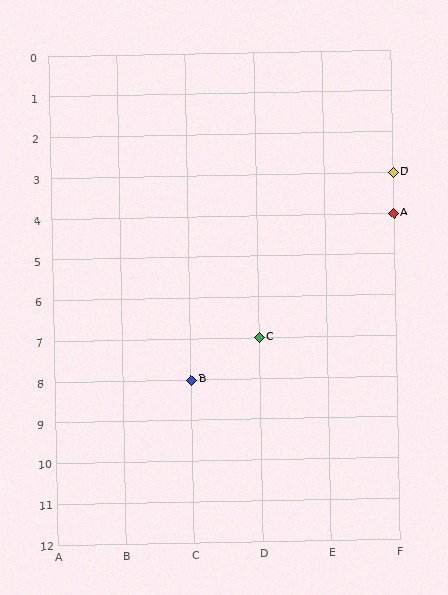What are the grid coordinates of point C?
Point C is at grid coordinates (D, 7).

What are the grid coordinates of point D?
Point D is at grid coordinates (F, 3).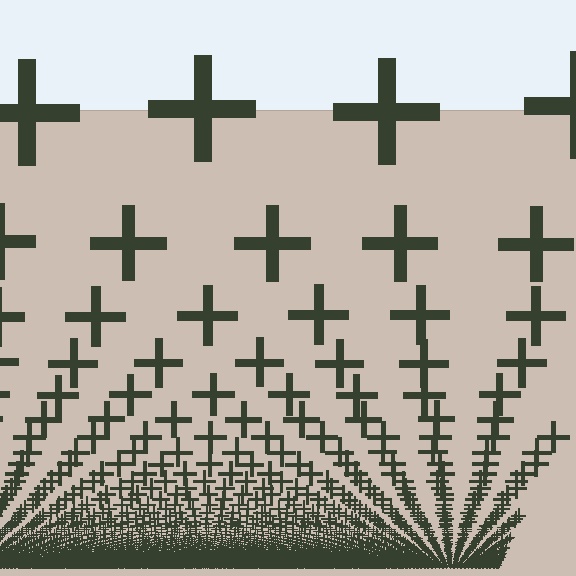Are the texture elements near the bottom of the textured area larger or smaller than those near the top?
Smaller. The gradient is inverted — elements near the bottom are smaller and denser.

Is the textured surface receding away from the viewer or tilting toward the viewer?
The surface appears to tilt toward the viewer. Texture elements get larger and sparser toward the top.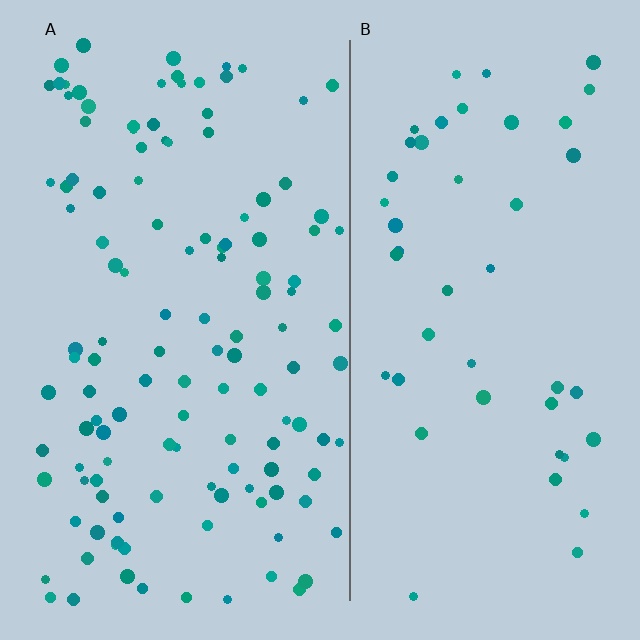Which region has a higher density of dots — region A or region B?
A (the left).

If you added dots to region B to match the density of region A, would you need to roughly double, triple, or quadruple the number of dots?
Approximately triple.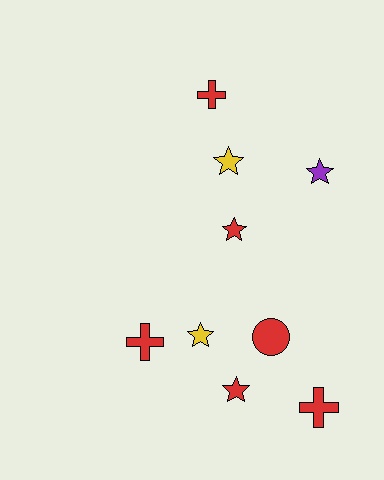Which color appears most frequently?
Red, with 6 objects.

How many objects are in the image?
There are 9 objects.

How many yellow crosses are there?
There are no yellow crosses.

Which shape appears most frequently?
Star, with 5 objects.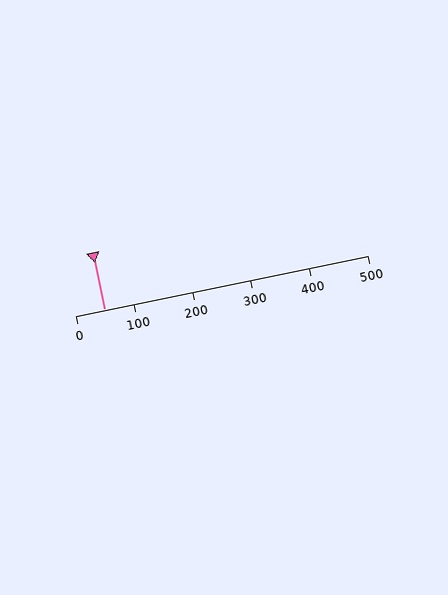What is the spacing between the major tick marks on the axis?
The major ticks are spaced 100 apart.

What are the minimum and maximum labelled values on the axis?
The axis runs from 0 to 500.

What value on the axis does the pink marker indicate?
The marker indicates approximately 50.